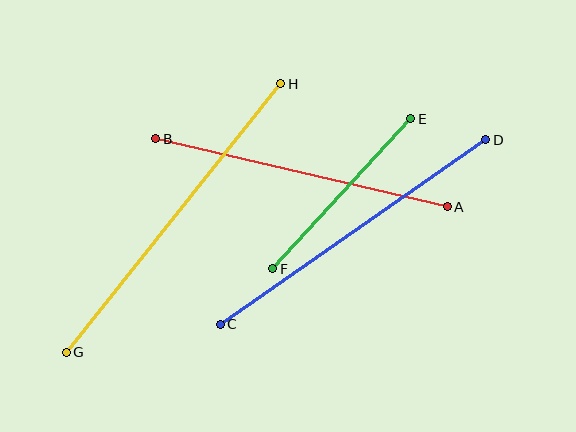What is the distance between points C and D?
The distance is approximately 323 pixels.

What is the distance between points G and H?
The distance is approximately 344 pixels.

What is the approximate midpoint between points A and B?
The midpoint is at approximately (301, 173) pixels.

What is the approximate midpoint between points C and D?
The midpoint is at approximately (353, 232) pixels.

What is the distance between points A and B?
The distance is approximately 299 pixels.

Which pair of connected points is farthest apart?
Points G and H are farthest apart.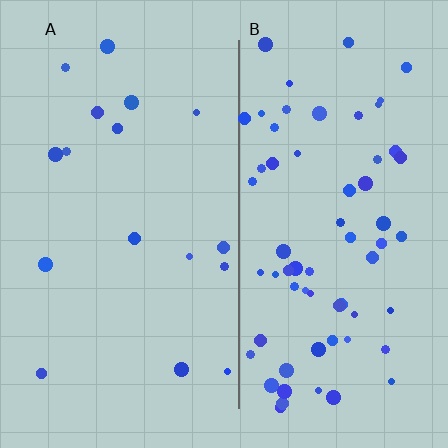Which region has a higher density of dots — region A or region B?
B (the right).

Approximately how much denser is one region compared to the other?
Approximately 4.1× — region B over region A.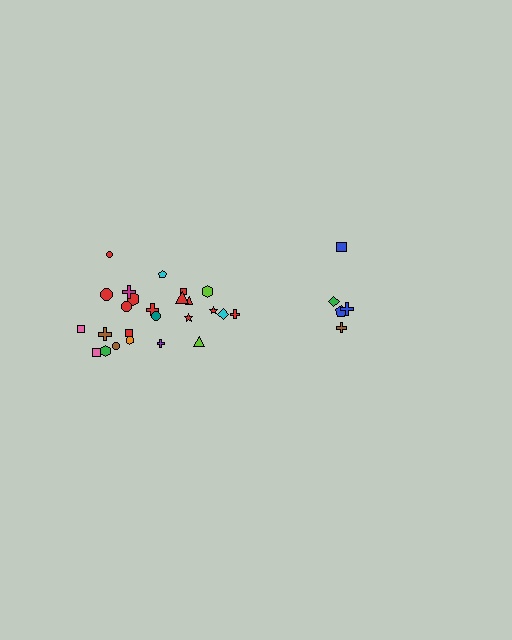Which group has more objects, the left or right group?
The left group.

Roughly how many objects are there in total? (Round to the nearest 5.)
Roughly 30 objects in total.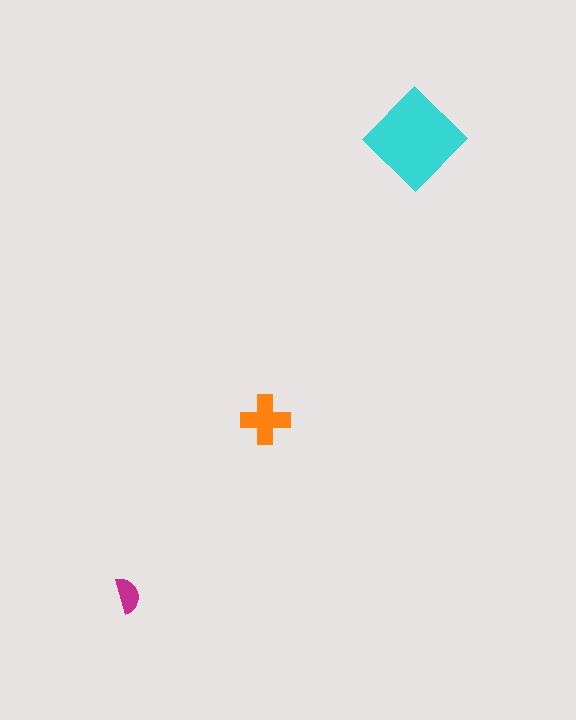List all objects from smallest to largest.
The magenta semicircle, the orange cross, the cyan diamond.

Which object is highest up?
The cyan diamond is topmost.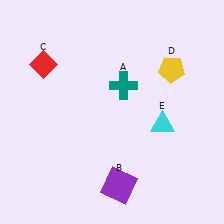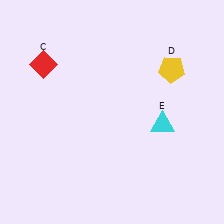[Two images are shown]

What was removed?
The purple square (B), the teal cross (A) were removed in Image 2.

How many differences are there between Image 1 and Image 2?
There are 2 differences between the two images.